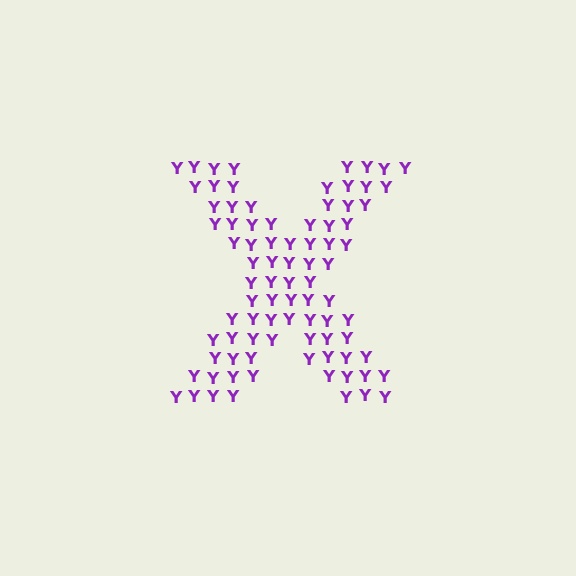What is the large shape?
The large shape is the letter X.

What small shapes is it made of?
It is made of small letter Y's.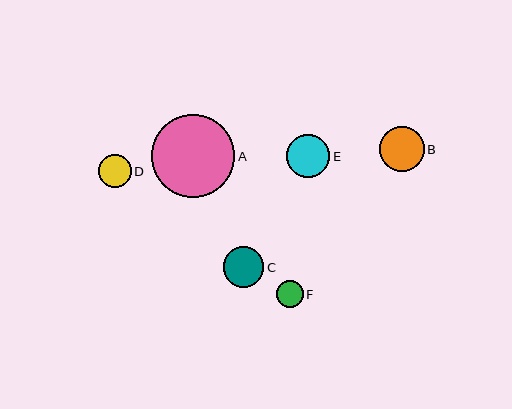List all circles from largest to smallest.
From largest to smallest: A, B, E, C, D, F.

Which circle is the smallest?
Circle F is the smallest with a size of approximately 27 pixels.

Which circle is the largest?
Circle A is the largest with a size of approximately 83 pixels.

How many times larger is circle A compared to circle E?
Circle A is approximately 1.9 times the size of circle E.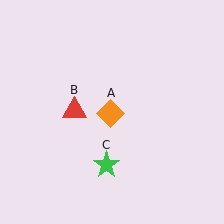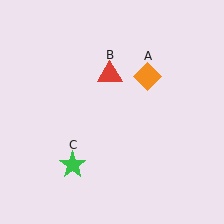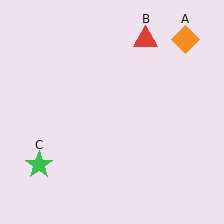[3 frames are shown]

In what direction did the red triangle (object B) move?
The red triangle (object B) moved up and to the right.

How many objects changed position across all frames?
3 objects changed position: orange diamond (object A), red triangle (object B), green star (object C).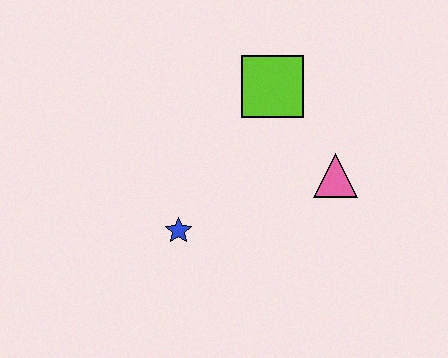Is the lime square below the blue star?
No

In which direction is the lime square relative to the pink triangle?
The lime square is above the pink triangle.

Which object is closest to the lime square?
The pink triangle is closest to the lime square.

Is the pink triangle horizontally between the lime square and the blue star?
No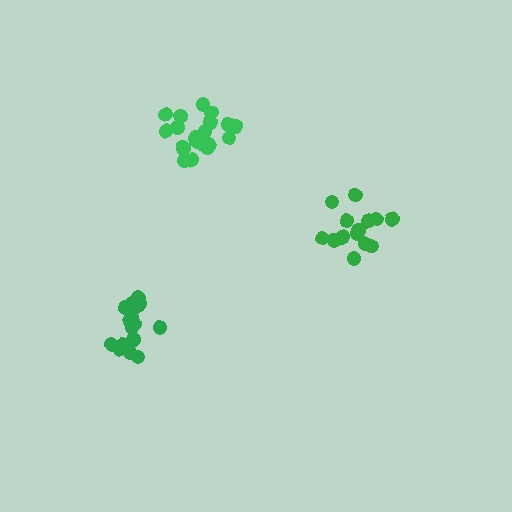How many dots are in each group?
Group 1: 16 dots, Group 2: 20 dots, Group 3: 15 dots (51 total).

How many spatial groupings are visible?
There are 3 spatial groupings.